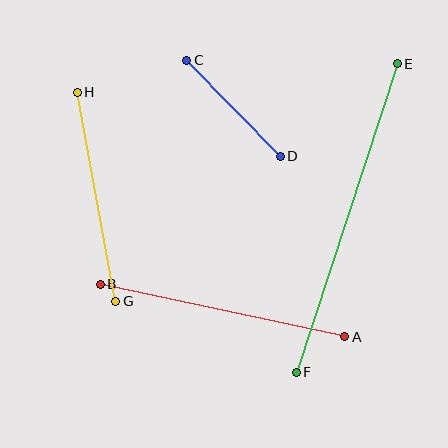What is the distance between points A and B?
The distance is approximately 250 pixels.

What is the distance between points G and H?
The distance is approximately 213 pixels.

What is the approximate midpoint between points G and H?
The midpoint is at approximately (96, 197) pixels.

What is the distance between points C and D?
The distance is approximately 133 pixels.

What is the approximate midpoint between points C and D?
The midpoint is at approximately (233, 108) pixels.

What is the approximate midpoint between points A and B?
The midpoint is at approximately (223, 311) pixels.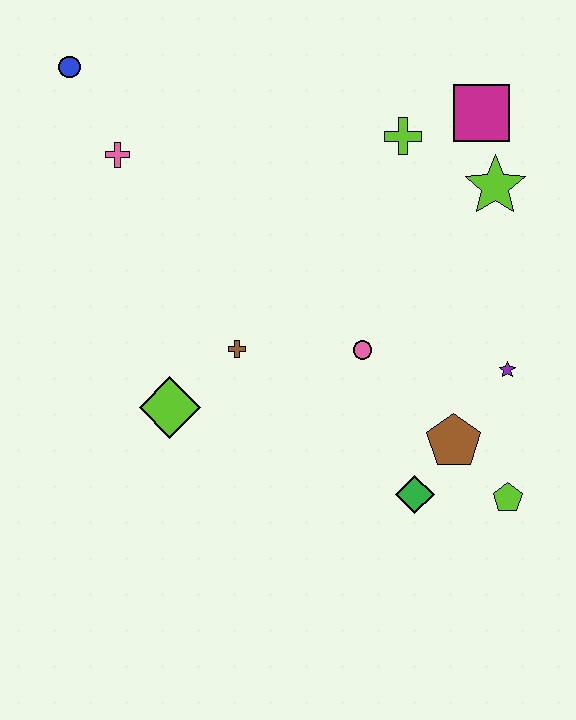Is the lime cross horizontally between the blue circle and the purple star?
Yes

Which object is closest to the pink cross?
The blue circle is closest to the pink cross.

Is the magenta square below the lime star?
No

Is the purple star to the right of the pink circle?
Yes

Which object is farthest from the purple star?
The blue circle is farthest from the purple star.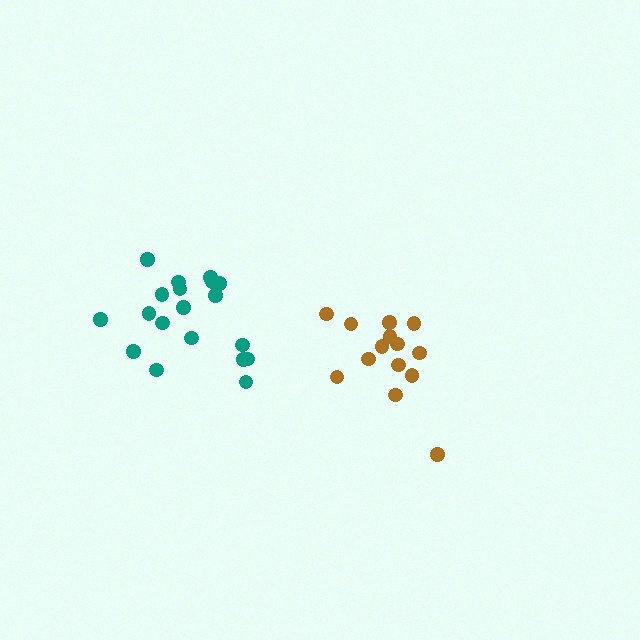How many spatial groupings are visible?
There are 2 spatial groupings.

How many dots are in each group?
Group 1: 19 dots, Group 2: 14 dots (33 total).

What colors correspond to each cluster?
The clusters are colored: teal, brown.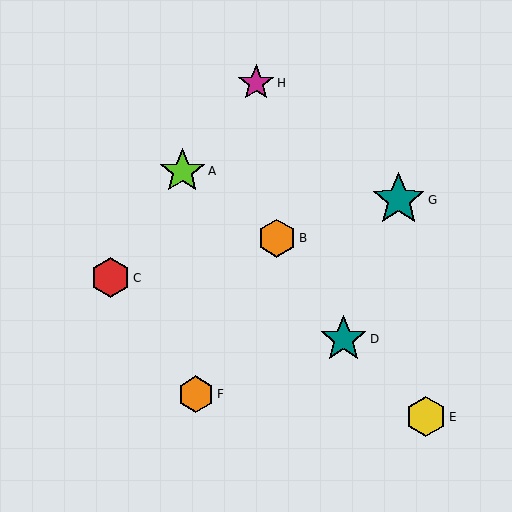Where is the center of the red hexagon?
The center of the red hexagon is at (110, 278).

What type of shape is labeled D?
Shape D is a teal star.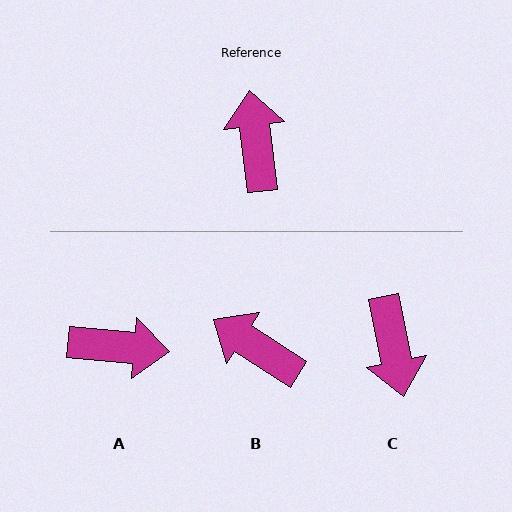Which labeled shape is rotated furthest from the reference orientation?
C, about 176 degrees away.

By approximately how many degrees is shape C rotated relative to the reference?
Approximately 176 degrees clockwise.